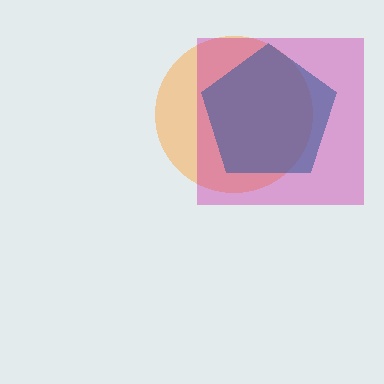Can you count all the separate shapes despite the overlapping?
Yes, there are 3 separate shapes.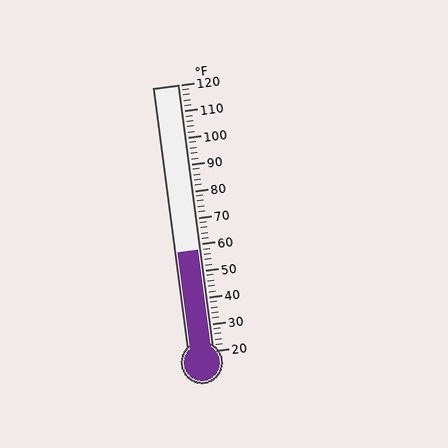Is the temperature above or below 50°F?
The temperature is above 50°F.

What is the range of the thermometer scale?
The thermometer scale ranges from 20°F to 120°F.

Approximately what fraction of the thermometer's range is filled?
The thermometer is filled to approximately 40% of its range.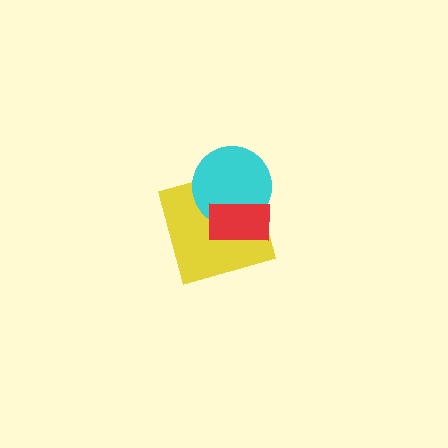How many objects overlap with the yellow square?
2 objects overlap with the yellow square.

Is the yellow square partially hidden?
Yes, it is partially covered by another shape.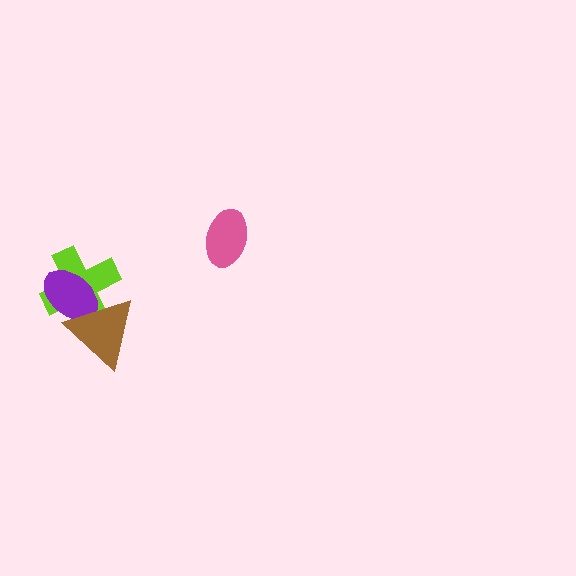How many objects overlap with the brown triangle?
2 objects overlap with the brown triangle.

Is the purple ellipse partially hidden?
Yes, it is partially covered by another shape.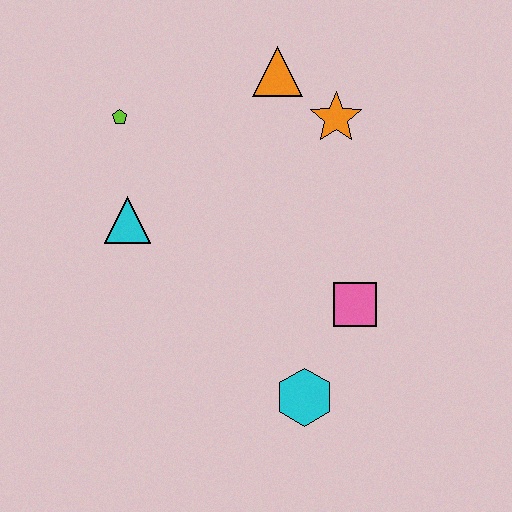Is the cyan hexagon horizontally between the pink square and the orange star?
No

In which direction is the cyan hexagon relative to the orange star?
The cyan hexagon is below the orange star.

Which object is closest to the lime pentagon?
The cyan triangle is closest to the lime pentagon.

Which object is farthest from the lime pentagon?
The cyan hexagon is farthest from the lime pentagon.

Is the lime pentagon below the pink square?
No